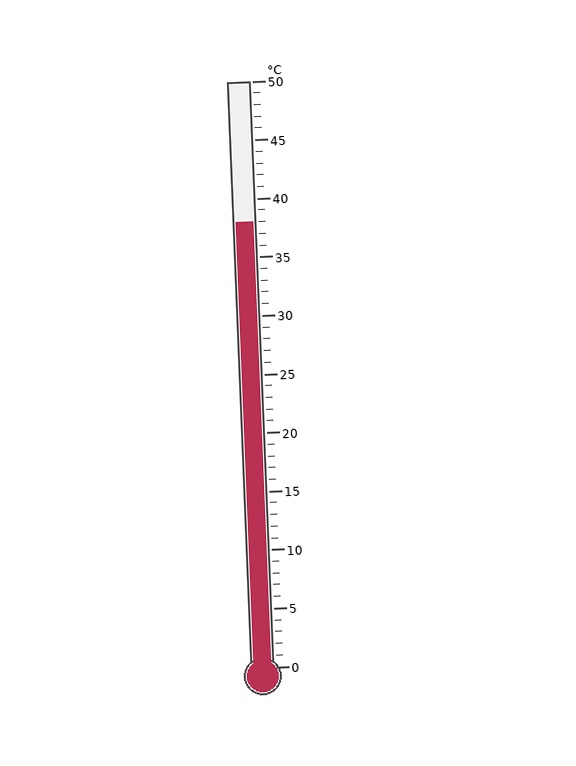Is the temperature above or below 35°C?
The temperature is above 35°C.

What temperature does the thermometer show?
The thermometer shows approximately 38°C.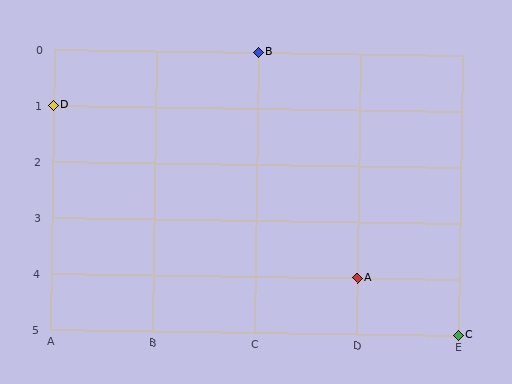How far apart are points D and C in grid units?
Points D and C are 4 columns and 4 rows apart (about 5.7 grid units diagonally).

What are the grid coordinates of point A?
Point A is at grid coordinates (D, 4).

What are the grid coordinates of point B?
Point B is at grid coordinates (C, 0).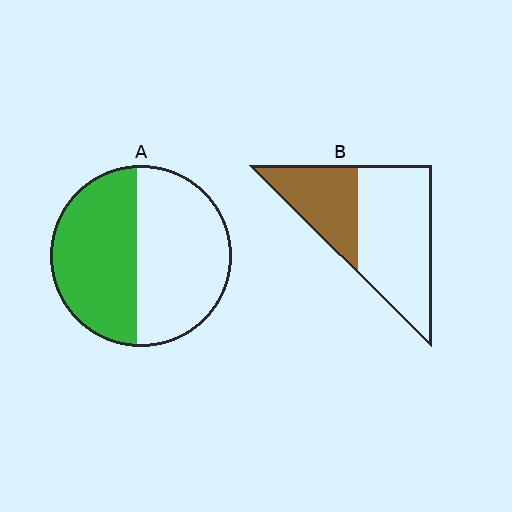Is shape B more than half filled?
No.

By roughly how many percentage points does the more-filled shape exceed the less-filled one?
By roughly 10 percentage points (A over B).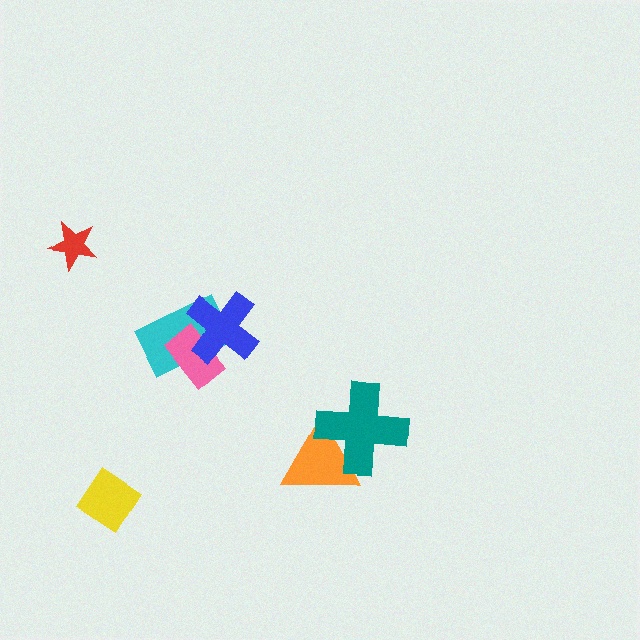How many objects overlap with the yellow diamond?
0 objects overlap with the yellow diamond.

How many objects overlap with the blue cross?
2 objects overlap with the blue cross.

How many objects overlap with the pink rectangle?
2 objects overlap with the pink rectangle.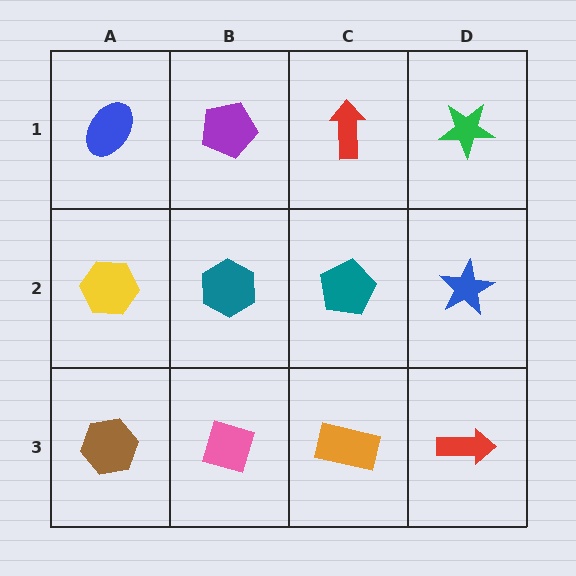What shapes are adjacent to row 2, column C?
A red arrow (row 1, column C), an orange rectangle (row 3, column C), a teal hexagon (row 2, column B), a blue star (row 2, column D).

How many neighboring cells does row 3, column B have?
3.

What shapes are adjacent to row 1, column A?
A yellow hexagon (row 2, column A), a purple pentagon (row 1, column B).